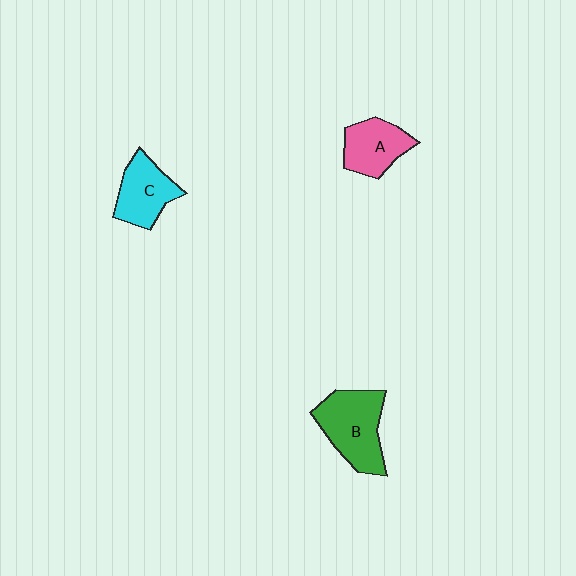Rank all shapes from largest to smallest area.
From largest to smallest: B (green), C (cyan), A (pink).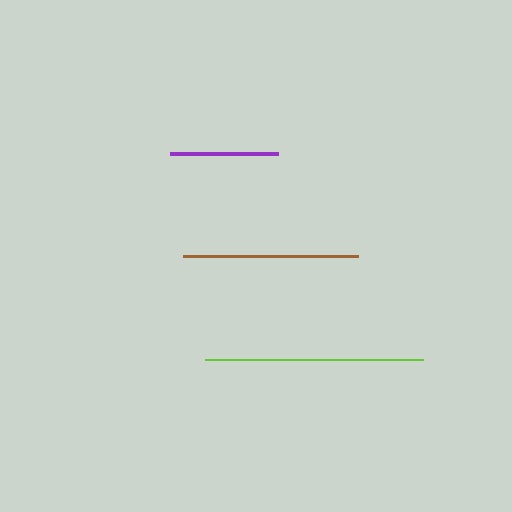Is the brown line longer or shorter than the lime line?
The lime line is longer than the brown line.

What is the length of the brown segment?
The brown segment is approximately 175 pixels long.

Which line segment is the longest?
The lime line is the longest at approximately 218 pixels.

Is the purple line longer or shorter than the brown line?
The brown line is longer than the purple line.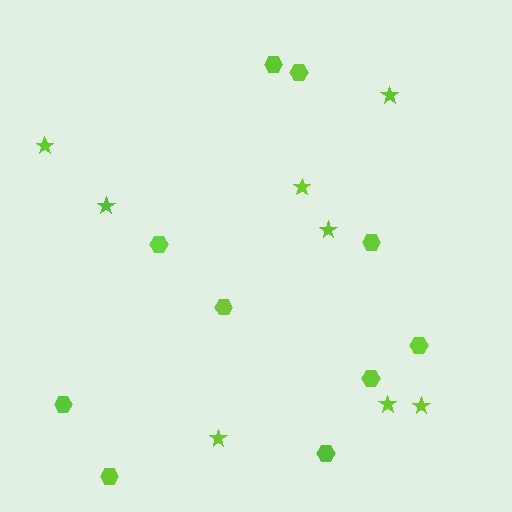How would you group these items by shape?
There are 2 groups: one group of hexagons (10) and one group of stars (8).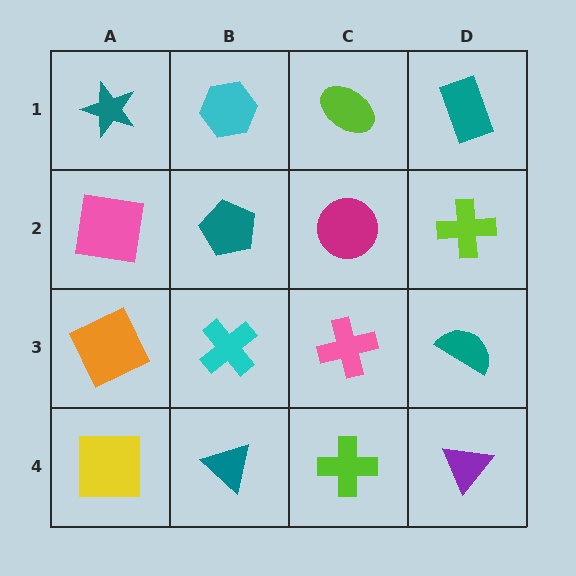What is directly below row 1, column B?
A teal pentagon.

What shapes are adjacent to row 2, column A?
A teal star (row 1, column A), an orange square (row 3, column A), a teal pentagon (row 2, column B).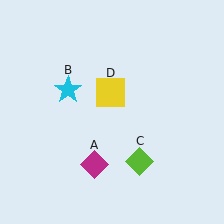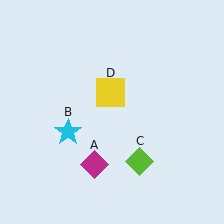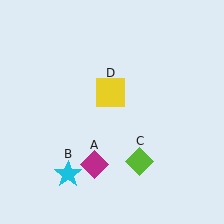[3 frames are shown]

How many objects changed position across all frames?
1 object changed position: cyan star (object B).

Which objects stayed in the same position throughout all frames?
Magenta diamond (object A) and lime diamond (object C) and yellow square (object D) remained stationary.